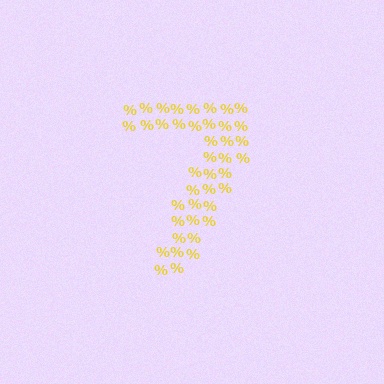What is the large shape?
The large shape is the digit 7.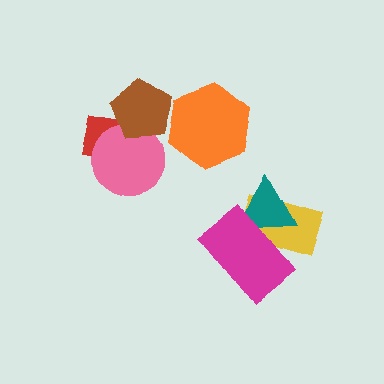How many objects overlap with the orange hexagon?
0 objects overlap with the orange hexagon.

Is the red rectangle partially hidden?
Yes, it is partially covered by another shape.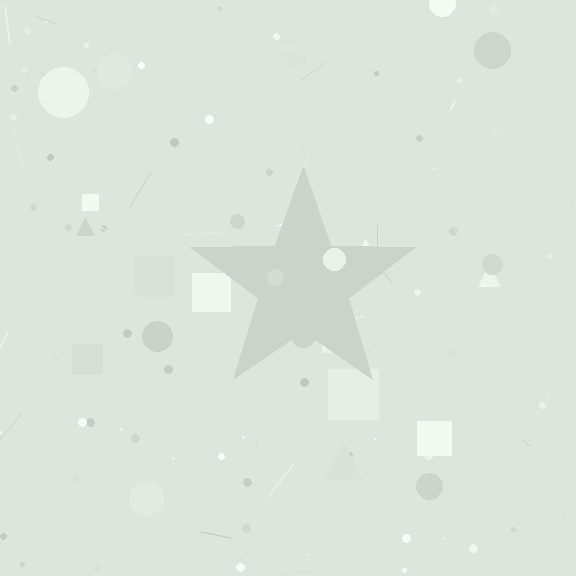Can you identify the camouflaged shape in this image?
The camouflaged shape is a star.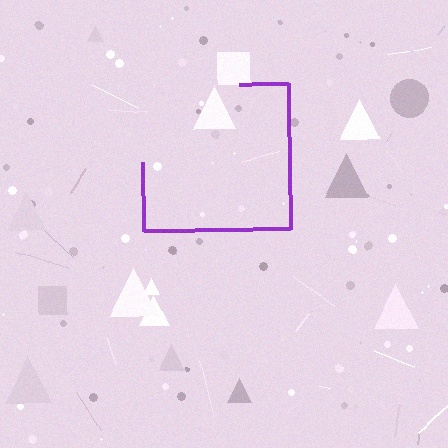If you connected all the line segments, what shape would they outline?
They would outline a square.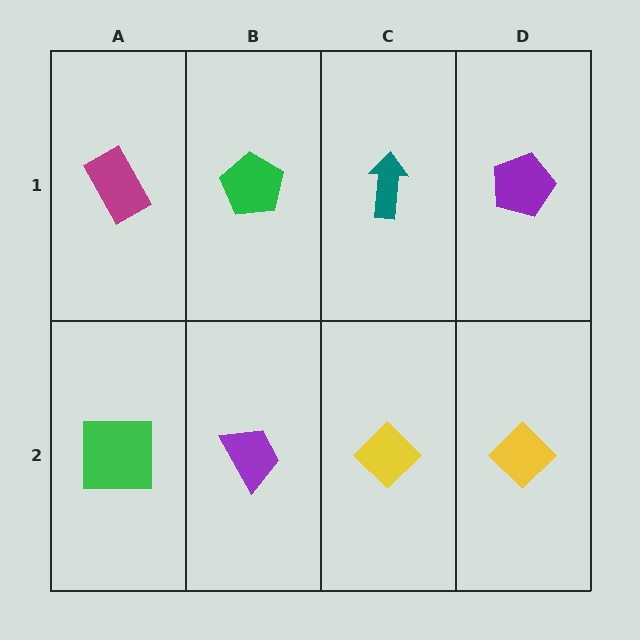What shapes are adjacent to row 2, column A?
A magenta rectangle (row 1, column A), a purple trapezoid (row 2, column B).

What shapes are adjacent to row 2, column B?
A green pentagon (row 1, column B), a green square (row 2, column A), a yellow diamond (row 2, column C).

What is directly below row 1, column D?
A yellow diamond.